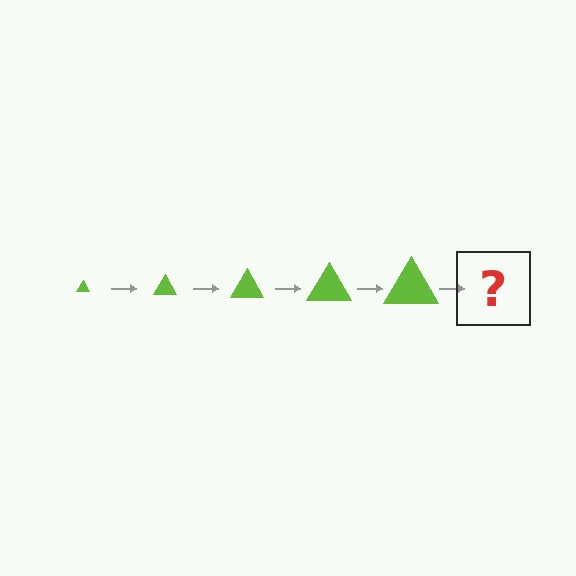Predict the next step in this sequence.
The next step is a lime triangle, larger than the previous one.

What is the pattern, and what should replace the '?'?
The pattern is that the triangle gets progressively larger each step. The '?' should be a lime triangle, larger than the previous one.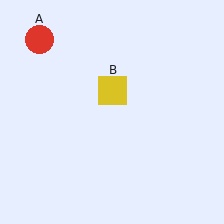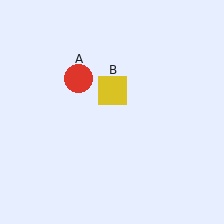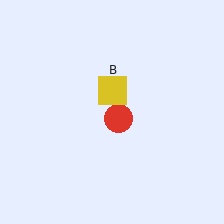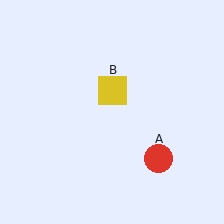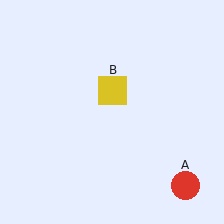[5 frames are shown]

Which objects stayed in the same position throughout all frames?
Yellow square (object B) remained stationary.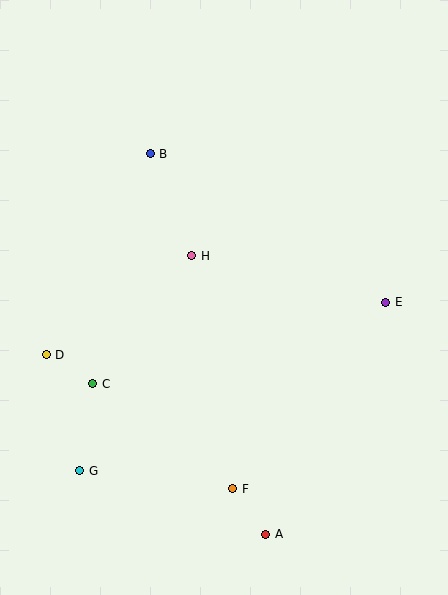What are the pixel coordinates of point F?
Point F is at (233, 489).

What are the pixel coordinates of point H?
Point H is at (192, 256).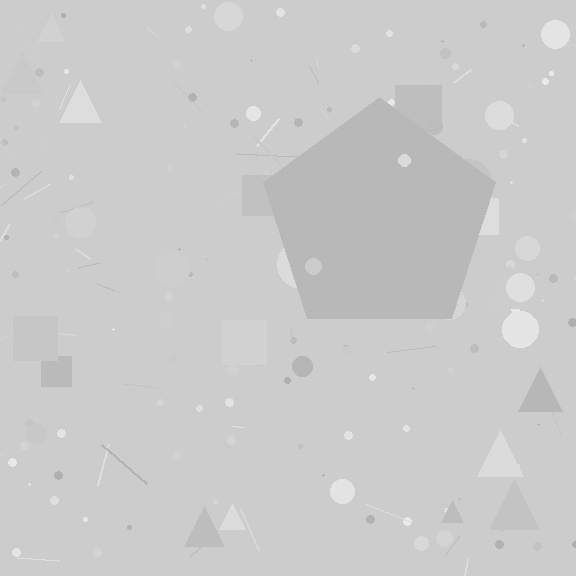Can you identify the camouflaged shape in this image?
The camouflaged shape is a pentagon.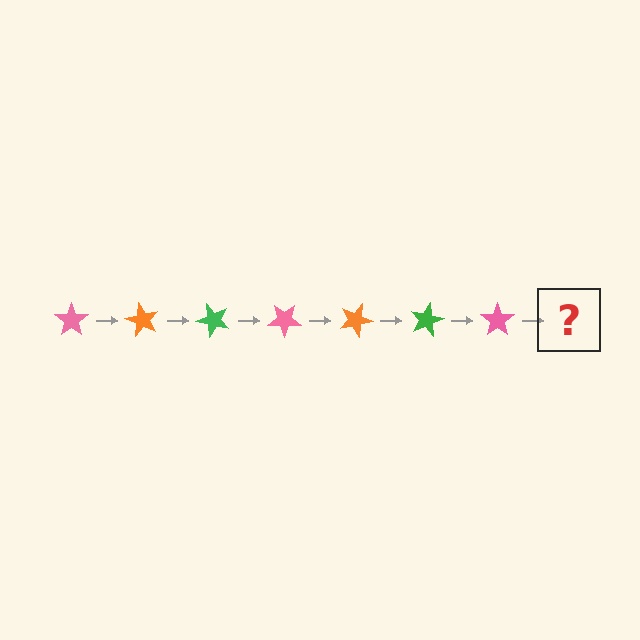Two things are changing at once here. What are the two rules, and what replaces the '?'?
The two rules are that it rotates 60 degrees each step and the color cycles through pink, orange, and green. The '?' should be an orange star, rotated 420 degrees from the start.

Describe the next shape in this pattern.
It should be an orange star, rotated 420 degrees from the start.